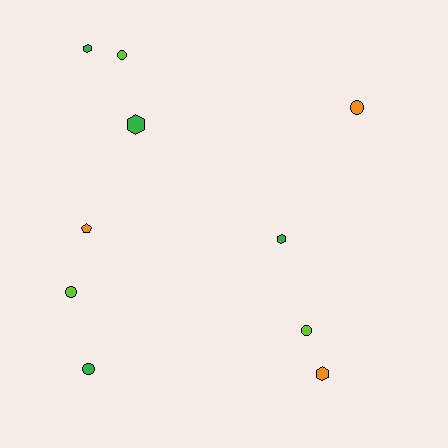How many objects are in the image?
There are 10 objects.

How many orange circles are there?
There is 1 orange circle.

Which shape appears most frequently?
Circle, with 5 objects.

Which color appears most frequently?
Green, with 4 objects.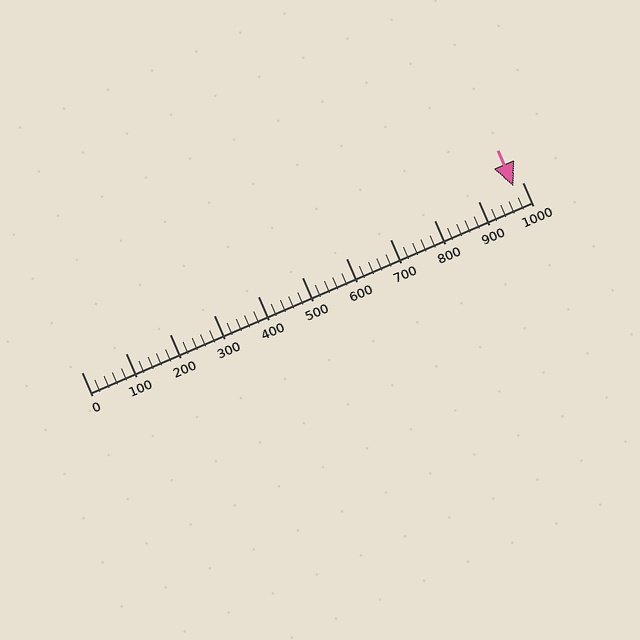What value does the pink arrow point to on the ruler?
The pink arrow points to approximately 980.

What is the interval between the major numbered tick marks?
The major tick marks are spaced 100 units apart.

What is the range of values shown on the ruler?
The ruler shows values from 0 to 1000.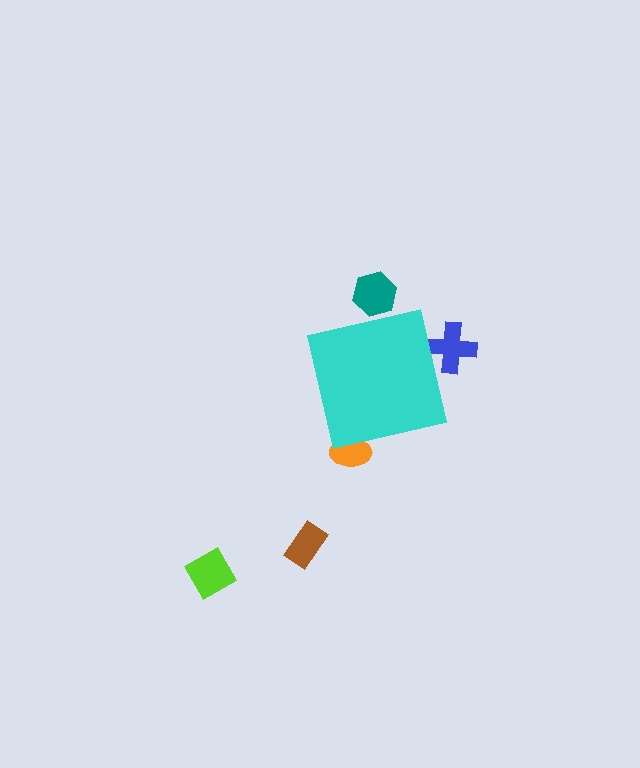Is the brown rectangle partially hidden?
No, the brown rectangle is fully visible.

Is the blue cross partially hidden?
Yes, the blue cross is partially hidden behind the cyan square.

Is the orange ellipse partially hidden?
Yes, the orange ellipse is partially hidden behind the cyan square.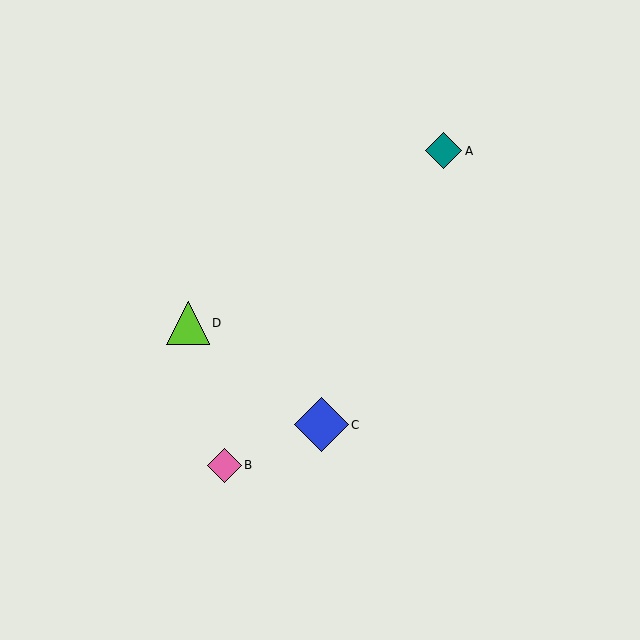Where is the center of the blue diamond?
The center of the blue diamond is at (322, 425).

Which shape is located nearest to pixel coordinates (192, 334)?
The lime triangle (labeled D) at (188, 323) is nearest to that location.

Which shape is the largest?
The blue diamond (labeled C) is the largest.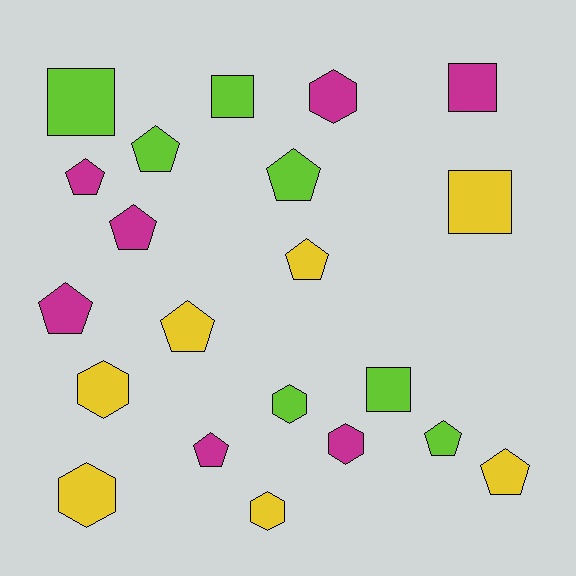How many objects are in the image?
There are 21 objects.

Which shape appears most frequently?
Pentagon, with 10 objects.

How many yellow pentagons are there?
There are 3 yellow pentagons.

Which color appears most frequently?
Lime, with 7 objects.